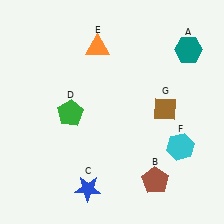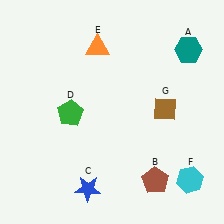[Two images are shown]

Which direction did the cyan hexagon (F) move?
The cyan hexagon (F) moved down.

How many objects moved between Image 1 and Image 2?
1 object moved between the two images.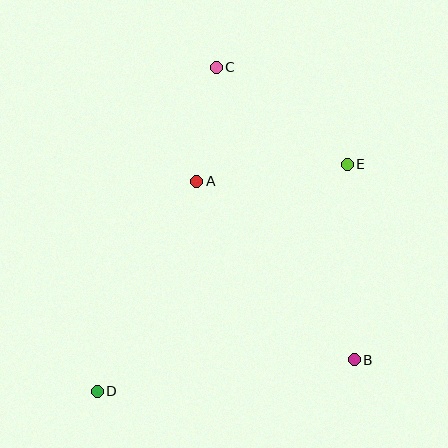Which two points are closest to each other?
Points A and C are closest to each other.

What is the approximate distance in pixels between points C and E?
The distance between C and E is approximately 163 pixels.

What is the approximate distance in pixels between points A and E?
The distance between A and E is approximately 152 pixels.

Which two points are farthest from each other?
Points C and D are farthest from each other.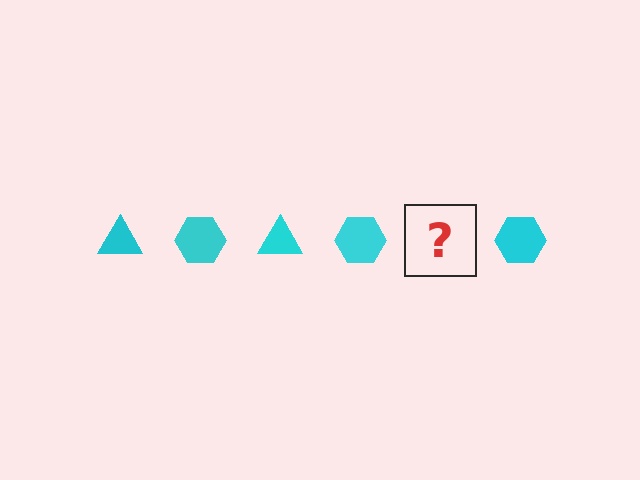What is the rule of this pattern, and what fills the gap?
The rule is that the pattern cycles through triangle, hexagon shapes in cyan. The gap should be filled with a cyan triangle.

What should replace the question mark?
The question mark should be replaced with a cyan triangle.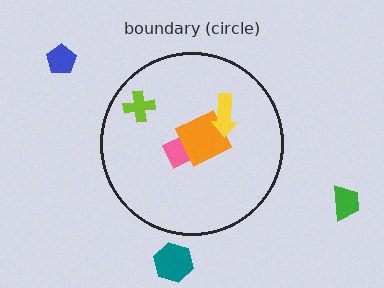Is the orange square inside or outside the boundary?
Inside.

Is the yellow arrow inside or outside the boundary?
Inside.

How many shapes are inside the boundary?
4 inside, 3 outside.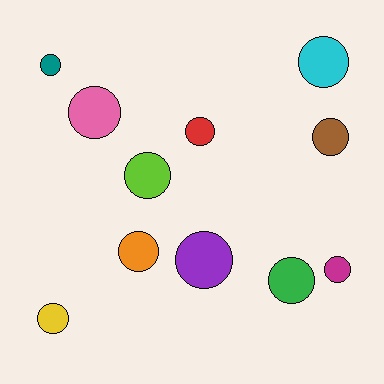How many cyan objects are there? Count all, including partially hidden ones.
There is 1 cyan object.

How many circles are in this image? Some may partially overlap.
There are 11 circles.